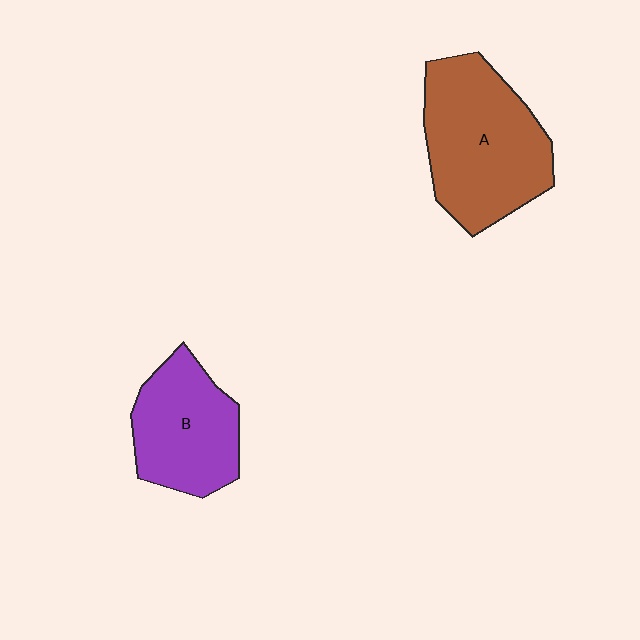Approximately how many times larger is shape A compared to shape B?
Approximately 1.4 times.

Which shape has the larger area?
Shape A (brown).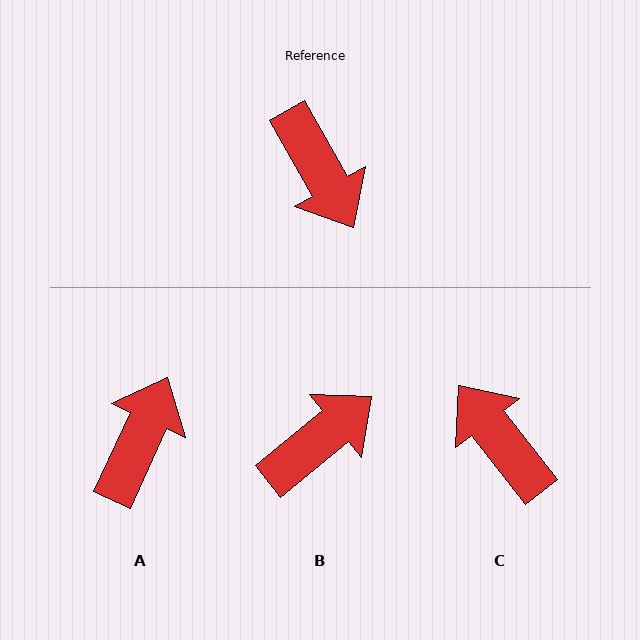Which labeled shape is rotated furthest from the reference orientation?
C, about 172 degrees away.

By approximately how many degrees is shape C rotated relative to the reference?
Approximately 172 degrees clockwise.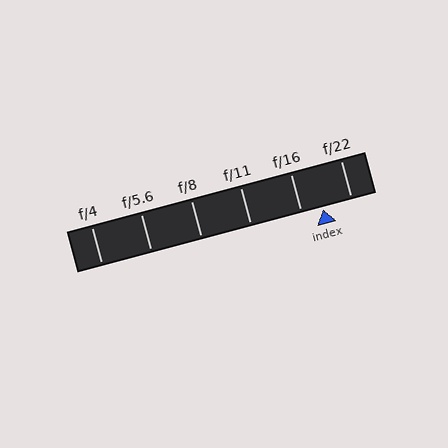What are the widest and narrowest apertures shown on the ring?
The widest aperture shown is f/4 and the narrowest is f/22.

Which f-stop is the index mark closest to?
The index mark is closest to f/16.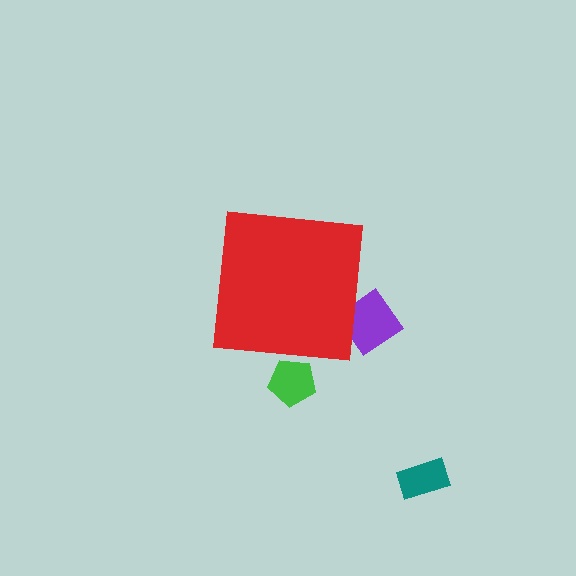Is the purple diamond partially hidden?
Yes, the purple diamond is partially hidden behind the red square.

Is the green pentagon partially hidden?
Yes, the green pentagon is partially hidden behind the red square.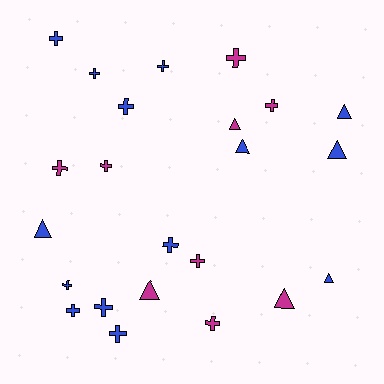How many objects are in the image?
There are 23 objects.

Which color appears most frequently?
Blue, with 14 objects.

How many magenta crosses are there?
There are 6 magenta crosses.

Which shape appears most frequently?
Cross, with 15 objects.